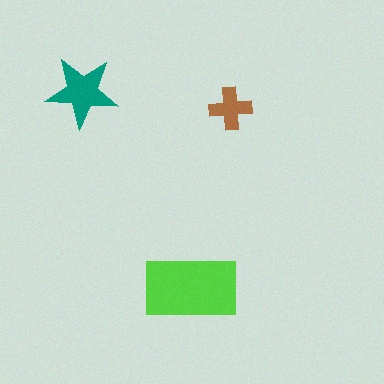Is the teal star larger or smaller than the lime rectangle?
Smaller.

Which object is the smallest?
The brown cross.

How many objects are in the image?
There are 3 objects in the image.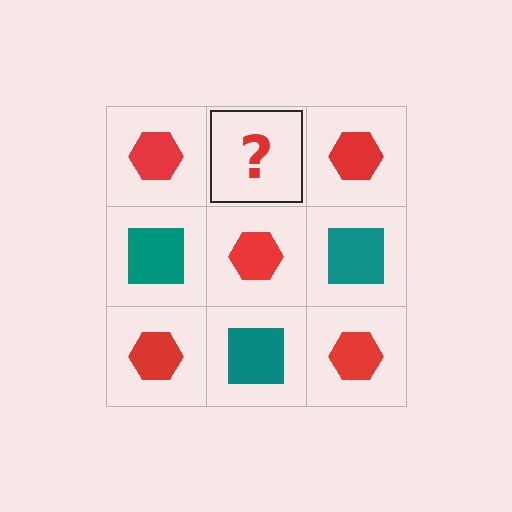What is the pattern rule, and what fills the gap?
The rule is that it alternates red hexagon and teal square in a checkerboard pattern. The gap should be filled with a teal square.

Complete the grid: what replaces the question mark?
The question mark should be replaced with a teal square.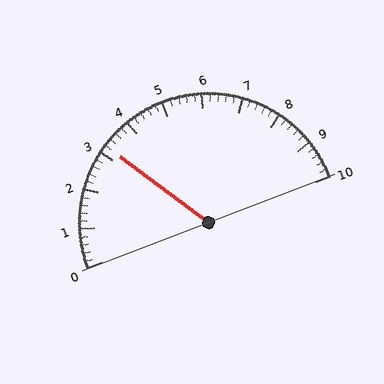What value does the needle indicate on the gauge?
The needle indicates approximately 3.2.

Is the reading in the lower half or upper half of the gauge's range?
The reading is in the lower half of the range (0 to 10).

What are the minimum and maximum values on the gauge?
The gauge ranges from 0 to 10.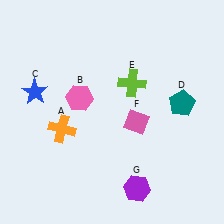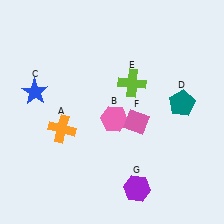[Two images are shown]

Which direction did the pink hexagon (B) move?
The pink hexagon (B) moved right.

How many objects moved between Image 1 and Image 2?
1 object moved between the two images.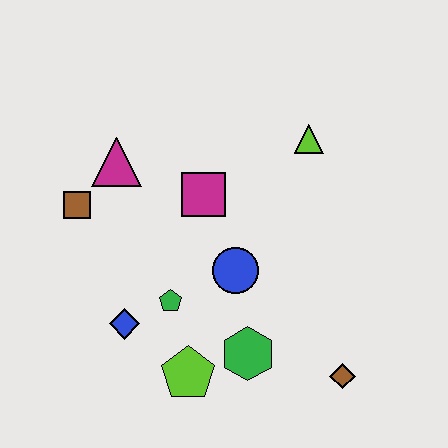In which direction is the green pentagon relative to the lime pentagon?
The green pentagon is above the lime pentagon.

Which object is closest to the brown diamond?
The green hexagon is closest to the brown diamond.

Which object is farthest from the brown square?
The brown diamond is farthest from the brown square.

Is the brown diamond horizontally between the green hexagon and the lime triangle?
No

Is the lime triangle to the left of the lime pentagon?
No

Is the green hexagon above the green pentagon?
No